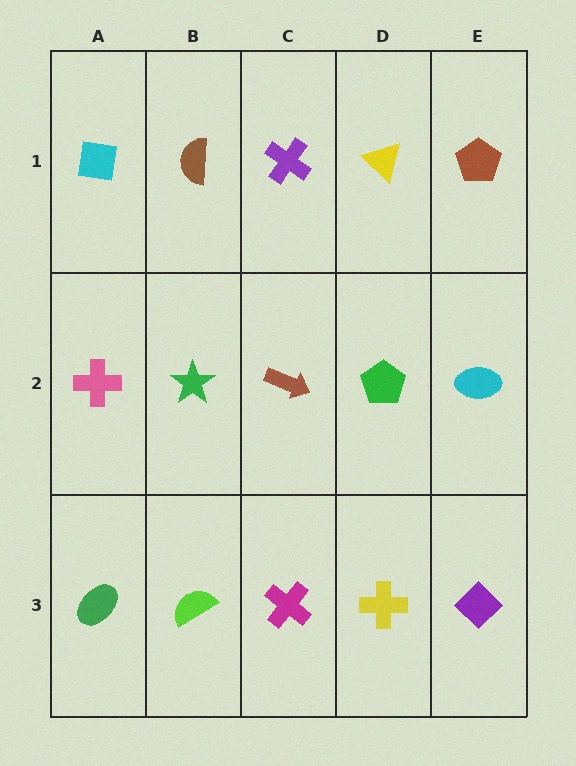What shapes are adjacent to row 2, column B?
A brown semicircle (row 1, column B), a lime semicircle (row 3, column B), a pink cross (row 2, column A), a brown arrow (row 2, column C).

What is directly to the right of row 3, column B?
A magenta cross.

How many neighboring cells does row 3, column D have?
3.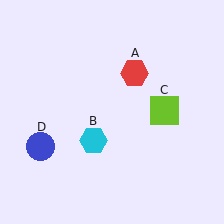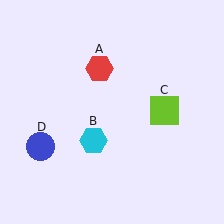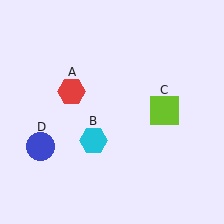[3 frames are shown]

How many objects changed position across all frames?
1 object changed position: red hexagon (object A).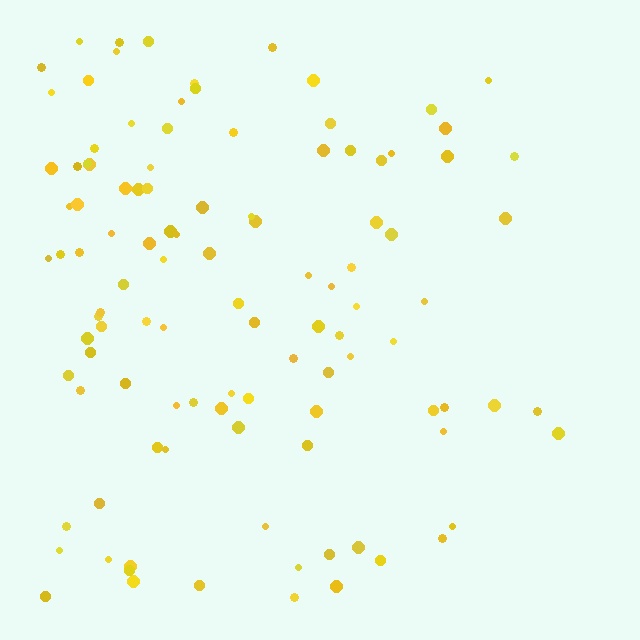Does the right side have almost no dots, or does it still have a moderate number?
Still a moderate number, just noticeably fewer than the left.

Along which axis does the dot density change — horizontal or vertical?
Horizontal.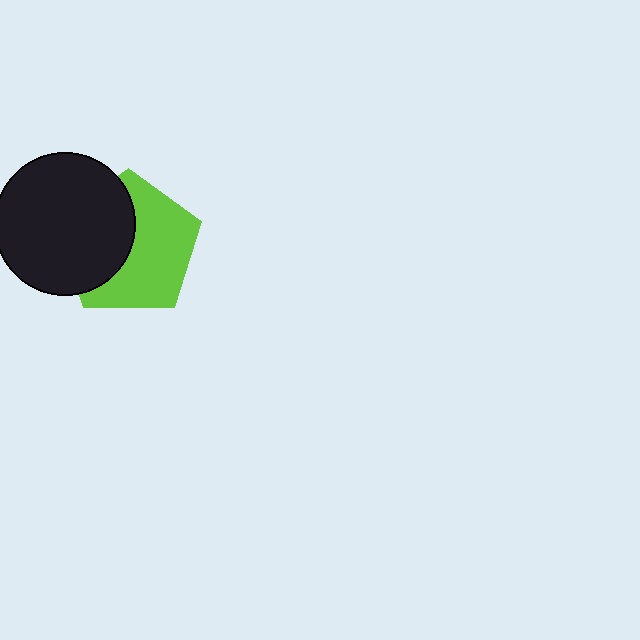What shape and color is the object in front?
The object in front is a black circle.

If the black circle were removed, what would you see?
You would see the complete lime pentagon.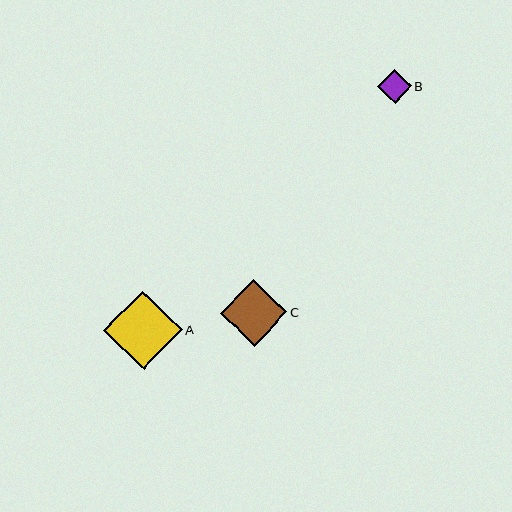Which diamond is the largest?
Diamond A is the largest with a size of approximately 78 pixels.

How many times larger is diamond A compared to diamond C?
Diamond A is approximately 1.2 times the size of diamond C.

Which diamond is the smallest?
Diamond B is the smallest with a size of approximately 34 pixels.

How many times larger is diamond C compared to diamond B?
Diamond C is approximately 2.0 times the size of diamond B.